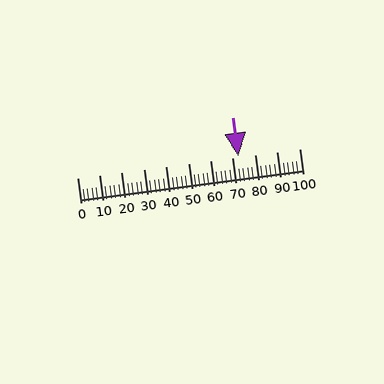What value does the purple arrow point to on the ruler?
The purple arrow points to approximately 72.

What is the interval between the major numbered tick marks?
The major tick marks are spaced 10 units apart.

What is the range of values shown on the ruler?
The ruler shows values from 0 to 100.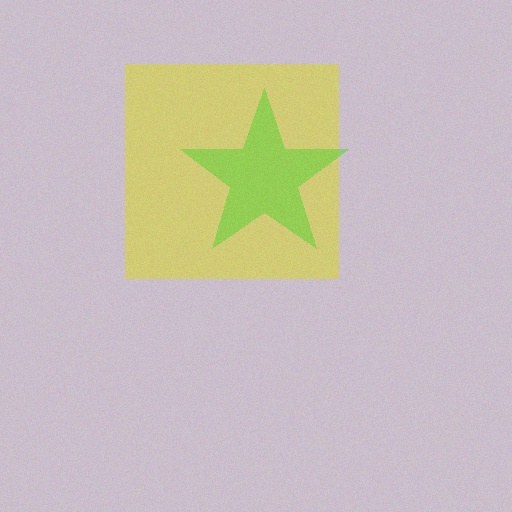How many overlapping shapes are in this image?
There are 2 overlapping shapes in the image.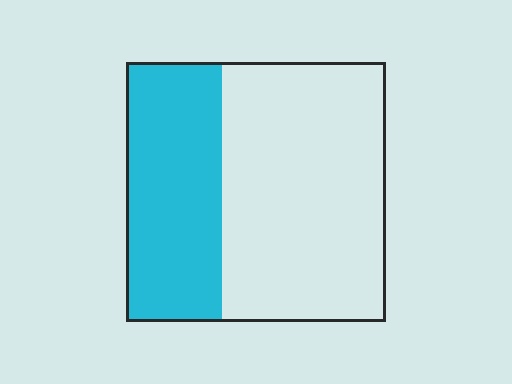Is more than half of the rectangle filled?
No.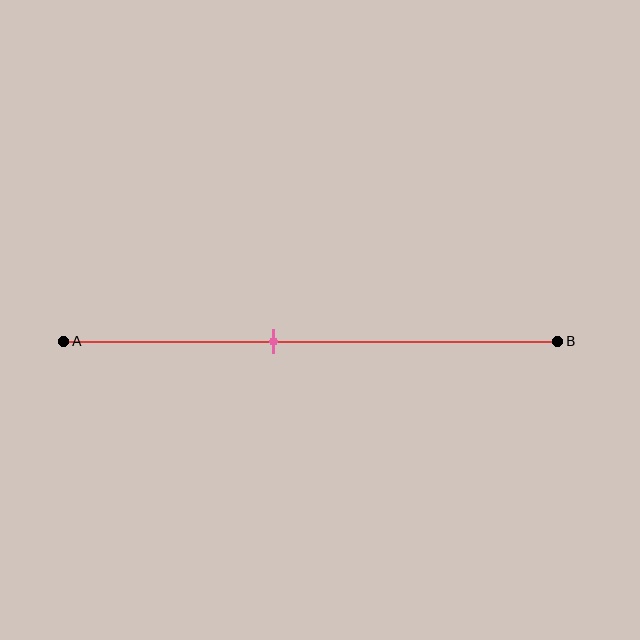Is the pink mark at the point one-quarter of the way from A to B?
No, the mark is at about 45% from A, not at the 25% one-quarter point.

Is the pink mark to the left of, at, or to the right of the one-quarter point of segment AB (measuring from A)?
The pink mark is to the right of the one-quarter point of segment AB.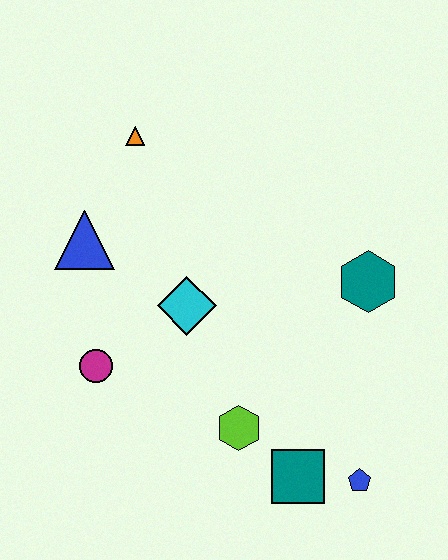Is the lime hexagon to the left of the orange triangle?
No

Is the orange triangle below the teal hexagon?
No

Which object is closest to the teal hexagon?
The cyan diamond is closest to the teal hexagon.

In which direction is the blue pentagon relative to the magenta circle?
The blue pentagon is to the right of the magenta circle.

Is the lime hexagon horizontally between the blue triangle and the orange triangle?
No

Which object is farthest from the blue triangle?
The blue pentagon is farthest from the blue triangle.